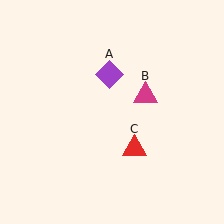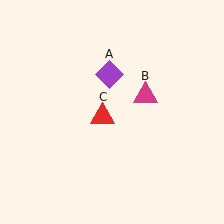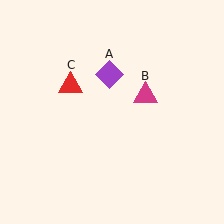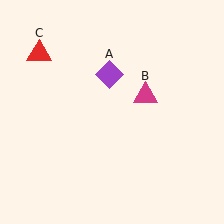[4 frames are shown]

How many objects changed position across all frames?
1 object changed position: red triangle (object C).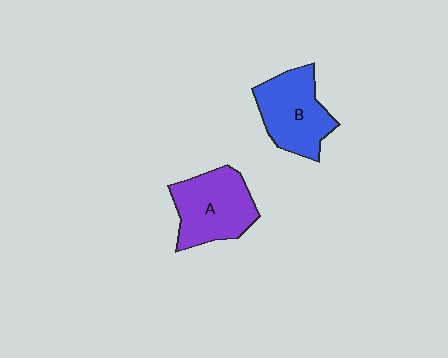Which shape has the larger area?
Shape A (purple).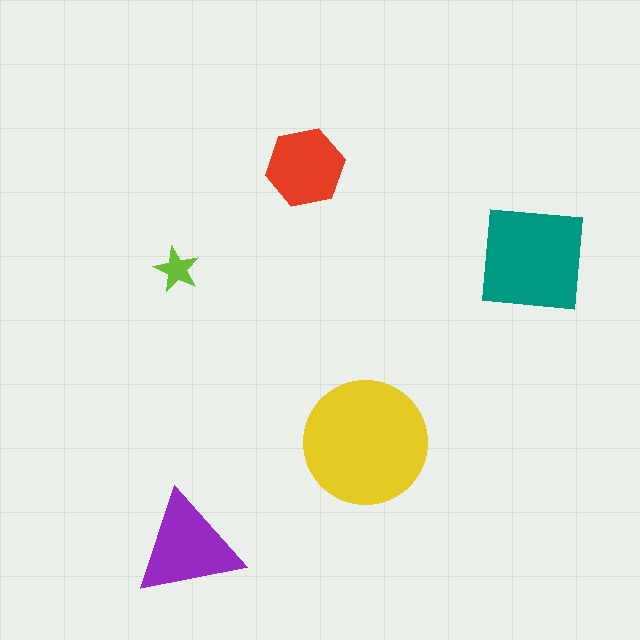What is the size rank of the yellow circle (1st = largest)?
1st.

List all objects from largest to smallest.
The yellow circle, the teal square, the purple triangle, the red hexagon, the lime star.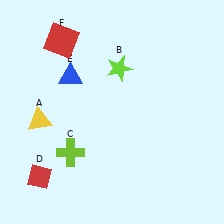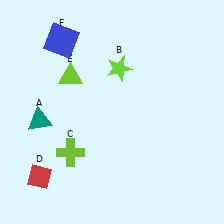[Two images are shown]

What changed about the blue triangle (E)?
In Image 1, E is blue. In Image 2, it changed to lime.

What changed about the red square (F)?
In Image 1, F is red. In Image 2, it changed to blue.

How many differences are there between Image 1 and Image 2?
There are 3 differences between the two images.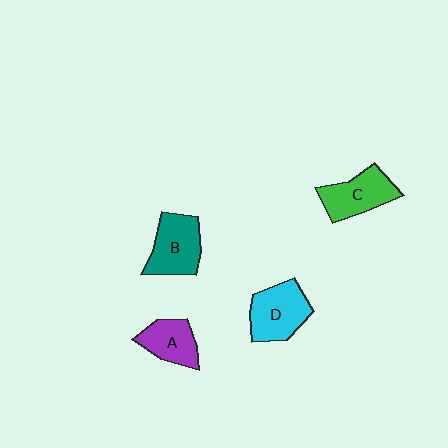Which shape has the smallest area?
Shape A (purple).